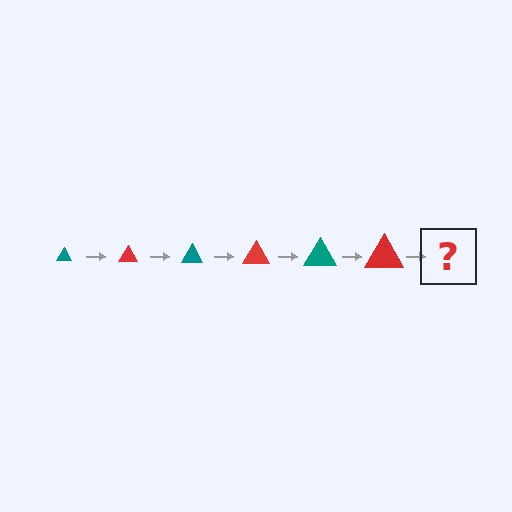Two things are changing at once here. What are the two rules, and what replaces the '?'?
The two rules are that the triangle grows larger each step and the color cycles through teal and red. The '?' should be a teal triangle, larger than the previous one.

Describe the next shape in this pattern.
It should be a teal triangle, larger than the previous one.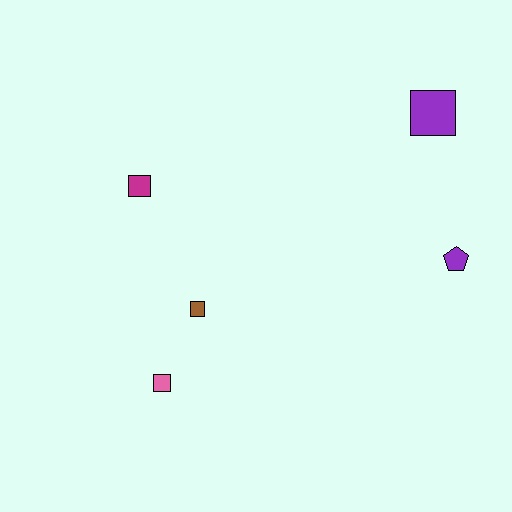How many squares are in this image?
There are 4 squares.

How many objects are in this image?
There are 5 objects.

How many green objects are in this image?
There are no green objects.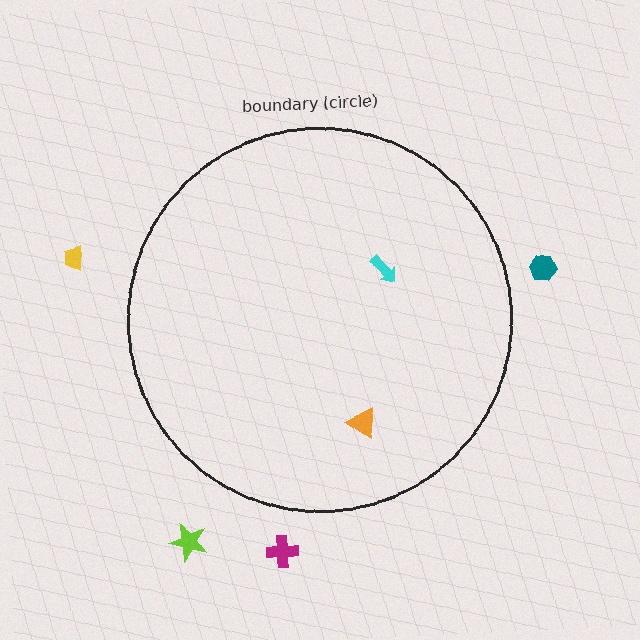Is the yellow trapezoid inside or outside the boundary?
Outside.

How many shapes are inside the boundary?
2 inside, 4 outside.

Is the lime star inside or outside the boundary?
Outside.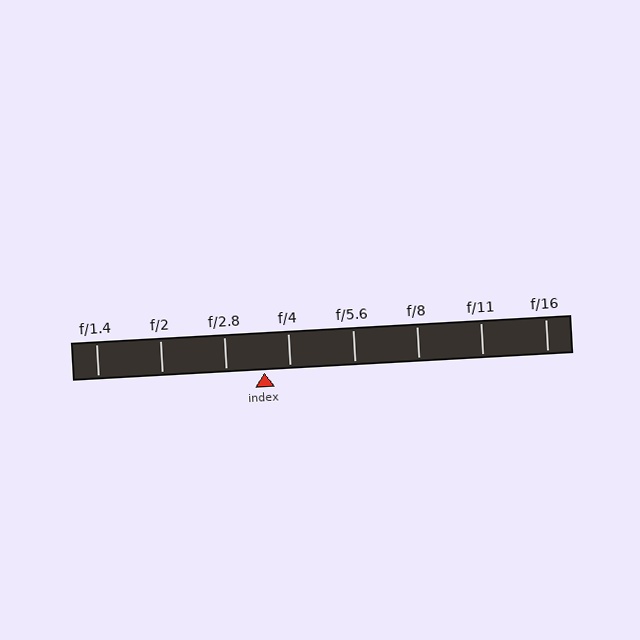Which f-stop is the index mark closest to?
The index mark is closest to f/4.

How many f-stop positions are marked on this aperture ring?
There are 8 f-stop positions marked.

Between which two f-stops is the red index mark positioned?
The index mark is between f/2.8 and f/4.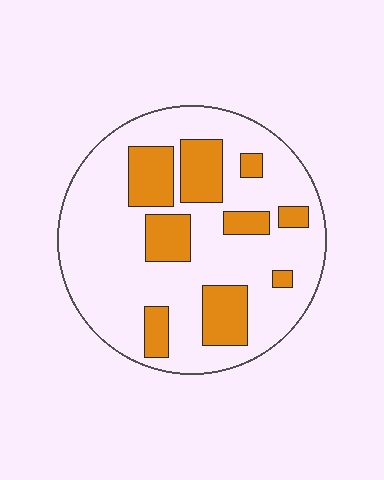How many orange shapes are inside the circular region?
9.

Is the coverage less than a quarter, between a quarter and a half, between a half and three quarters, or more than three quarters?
Between a quarter and a half.